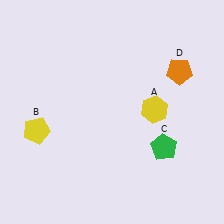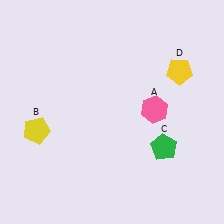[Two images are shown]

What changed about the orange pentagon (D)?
In Image 1, D is orange. In Image 2, it changed to yellow.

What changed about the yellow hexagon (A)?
In Image 1, A is yellow. In Image 2, it changed to pink.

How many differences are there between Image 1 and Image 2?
There are 2 differences between the two images.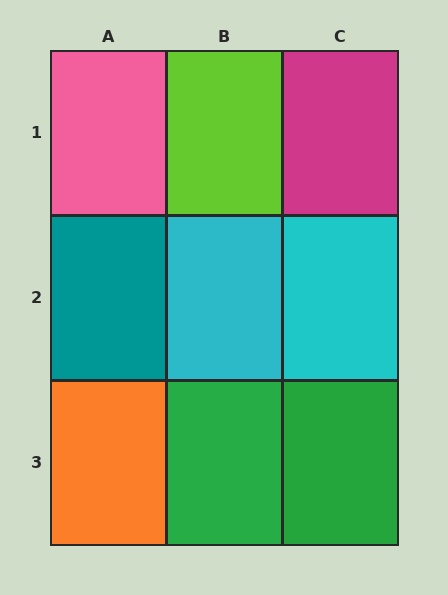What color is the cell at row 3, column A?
Orange.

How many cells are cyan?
2 cells are cyan.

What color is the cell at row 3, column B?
Green.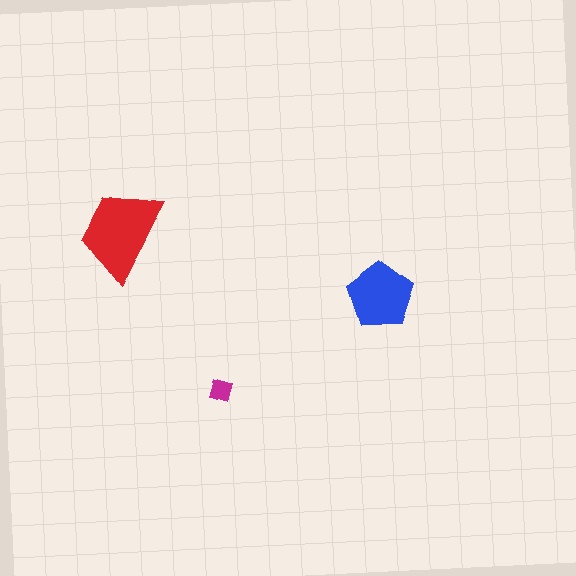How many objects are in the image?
There are 3 objects in the image.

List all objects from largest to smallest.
The red trapezoid, the blue pentagon, the magenta diamond.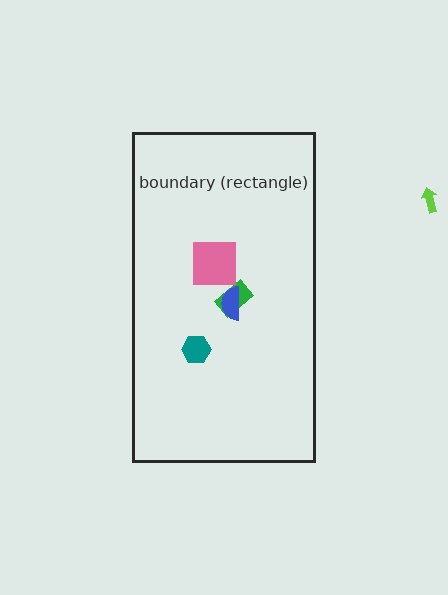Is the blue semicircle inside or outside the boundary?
Inside.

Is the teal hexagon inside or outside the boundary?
Inside.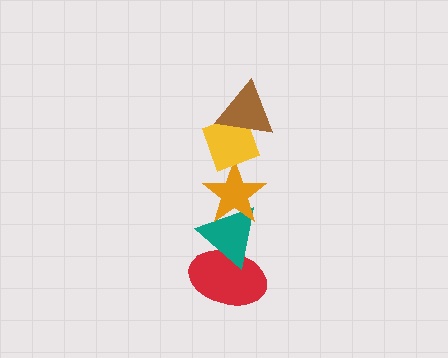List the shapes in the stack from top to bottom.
From top to bottom: the brown triangle, the yellow diamond, the orange star, the teal triangle, the red ellipse.